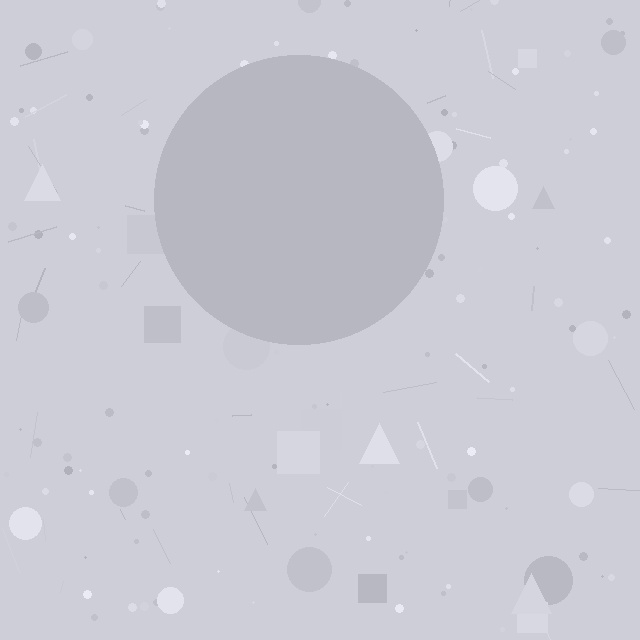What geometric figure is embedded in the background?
A circle is embedded in the background.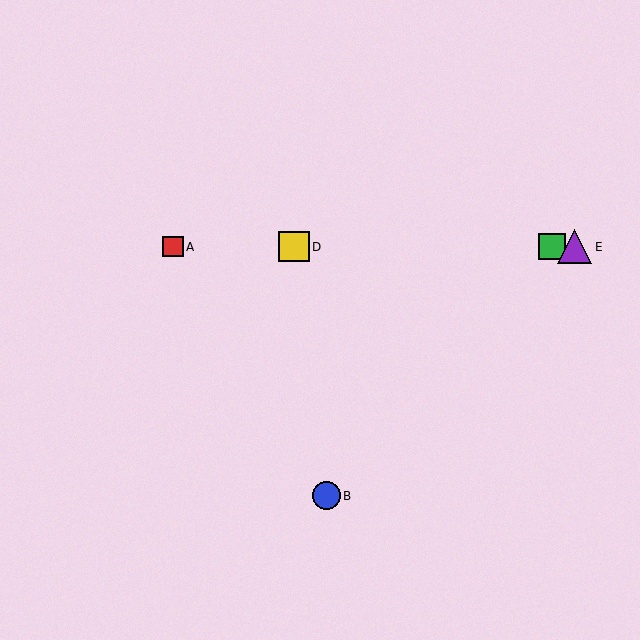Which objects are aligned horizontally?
Objects A, C, D, E are aligned horizontally.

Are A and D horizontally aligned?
Yes, both are at y≈247.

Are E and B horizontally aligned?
No, E is at y≈247 and B is at y≈496.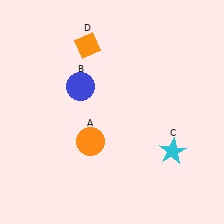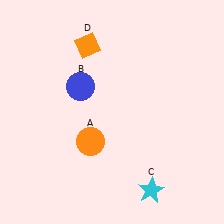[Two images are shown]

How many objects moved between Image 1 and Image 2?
1 object moved between the two images.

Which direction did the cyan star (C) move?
The cyan star (C) moved down.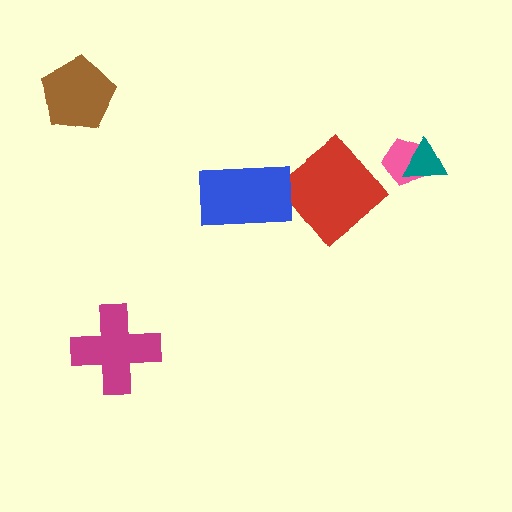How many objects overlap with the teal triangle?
1 object overlaps with the teal triangle.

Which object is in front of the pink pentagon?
The teal triangle is in front of the pink pentagon.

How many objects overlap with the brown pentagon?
0 objects overlap with the brown pentagon.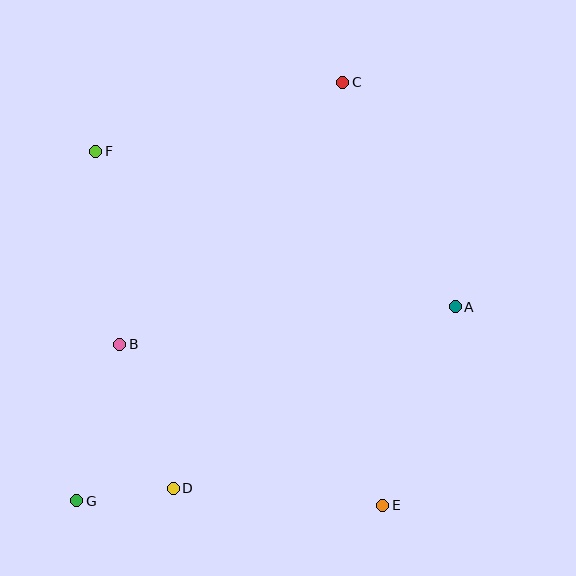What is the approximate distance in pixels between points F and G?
The distance between F and G is approximately 350 pixels.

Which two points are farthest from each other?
Points C and G are farthest from each other.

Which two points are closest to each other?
Points D and G are closest to each other.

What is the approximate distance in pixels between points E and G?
The distance between E and G is approximately 306 pixels.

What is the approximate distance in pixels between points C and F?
The distance between C and F is approximately 256 pixels.